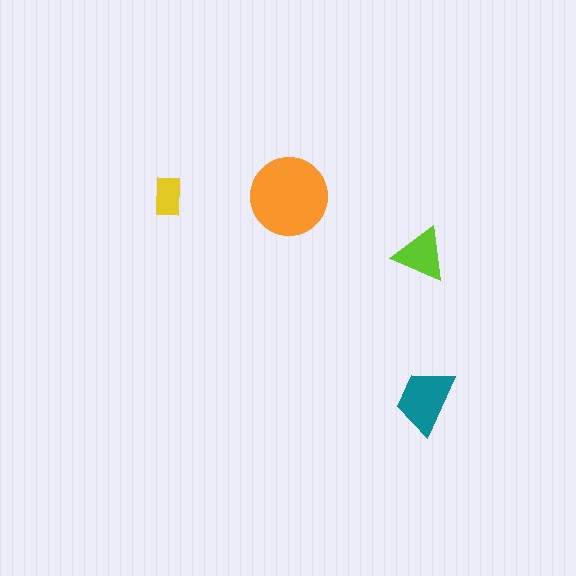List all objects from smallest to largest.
The yellow rectangle, the lime triangle, the teal trapezoid, the orange circle.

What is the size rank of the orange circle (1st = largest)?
1st.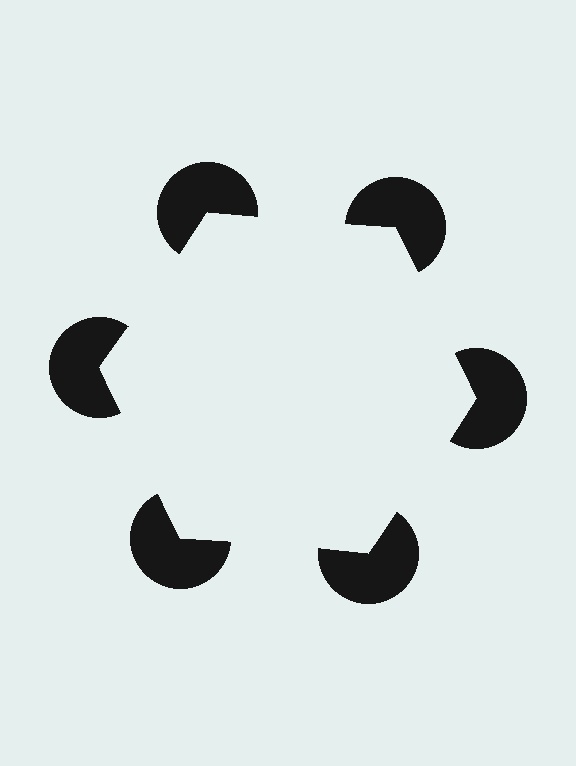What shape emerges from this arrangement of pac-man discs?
An illusory hexagon — its edges are inferred from the aligned wedge cuts in the pac-man discs, not physically drawn.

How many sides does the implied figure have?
6 sides.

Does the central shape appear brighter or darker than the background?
It typically appears slightly brighter than the background, even though no actual brightness change is drawn.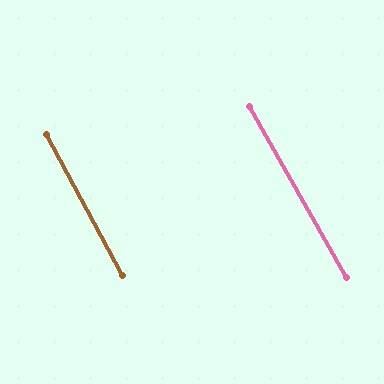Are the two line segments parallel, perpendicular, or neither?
Parallel — their directions differ by only 1.5°.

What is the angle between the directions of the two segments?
Approximately 1 degree.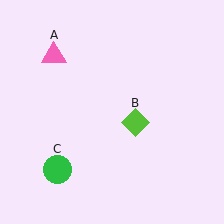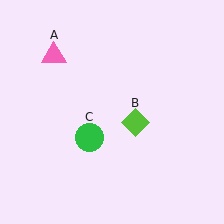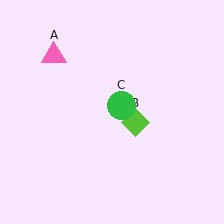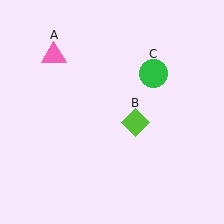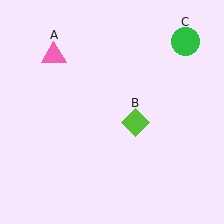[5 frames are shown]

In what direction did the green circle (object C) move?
The green circle (object C) moved up and to the right.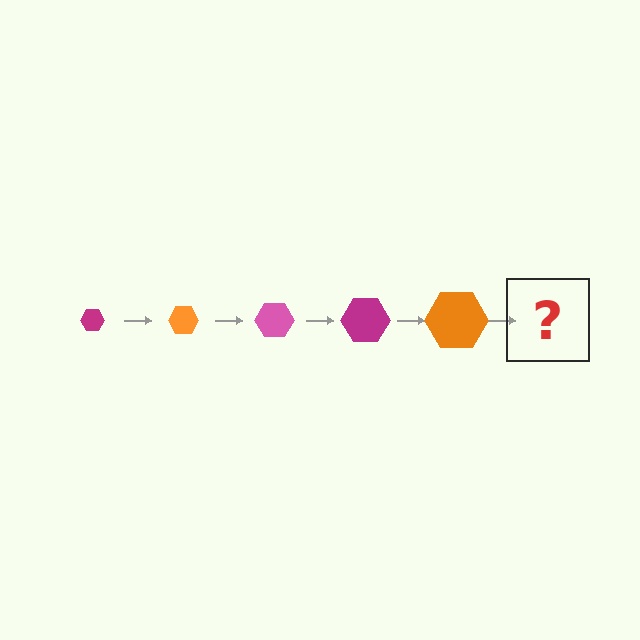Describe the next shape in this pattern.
It should be a pink hexagon, larger than the previous one.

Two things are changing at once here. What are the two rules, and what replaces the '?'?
The two rules are that the hexagon grows larger each step and the color cycles through magenta, orange, and pink. The '?' should be a pink hexagon, larger than the previous one.